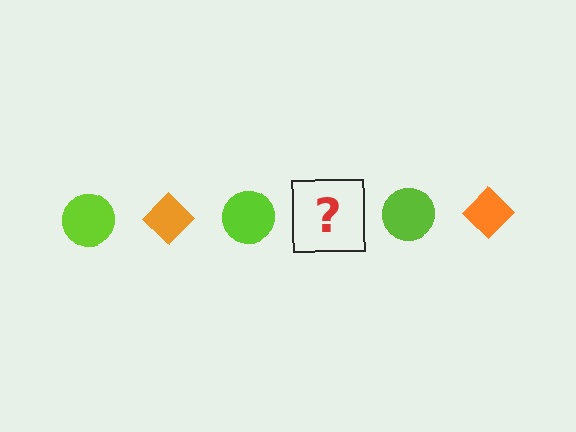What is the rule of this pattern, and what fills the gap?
The rule is that the pattern alternates between lime circle and orange diamond. The gap should be filled with an orange diamond.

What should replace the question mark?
The question mark should be replaced with an orange diamond.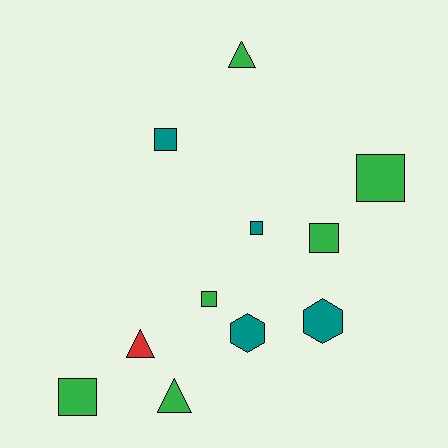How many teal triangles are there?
There are no teal triangles.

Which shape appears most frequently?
Square, with 6 objects.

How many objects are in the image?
There are 11 objects.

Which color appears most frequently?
Green, with 6 objects.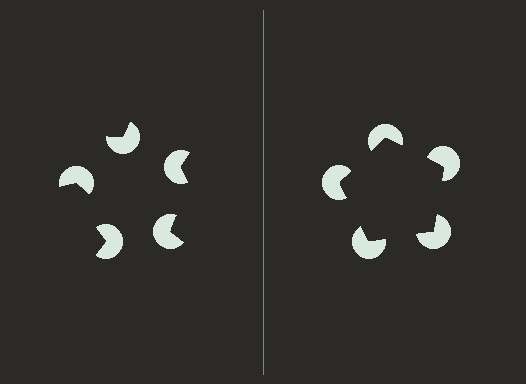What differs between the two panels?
The pac-man discs are positioned identically on both sides; only the wedge orientations differ. On the right they align to a pentagon; on the left they are misaligned.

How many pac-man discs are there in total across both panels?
10 — 5 on each side.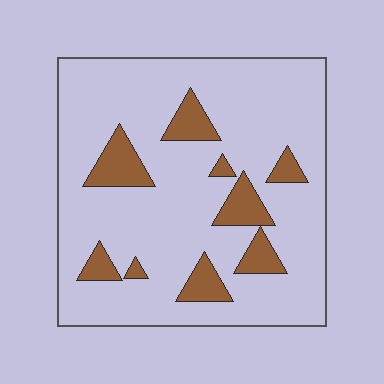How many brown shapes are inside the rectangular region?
9.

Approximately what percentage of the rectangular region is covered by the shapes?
Approximately 15%.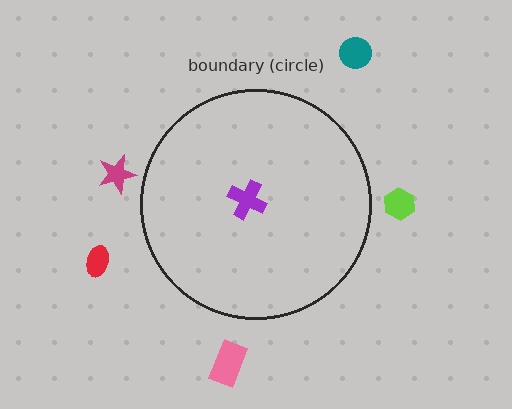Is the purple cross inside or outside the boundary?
Inside.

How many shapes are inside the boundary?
1 inside, 5 outside.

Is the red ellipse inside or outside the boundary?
Outside.